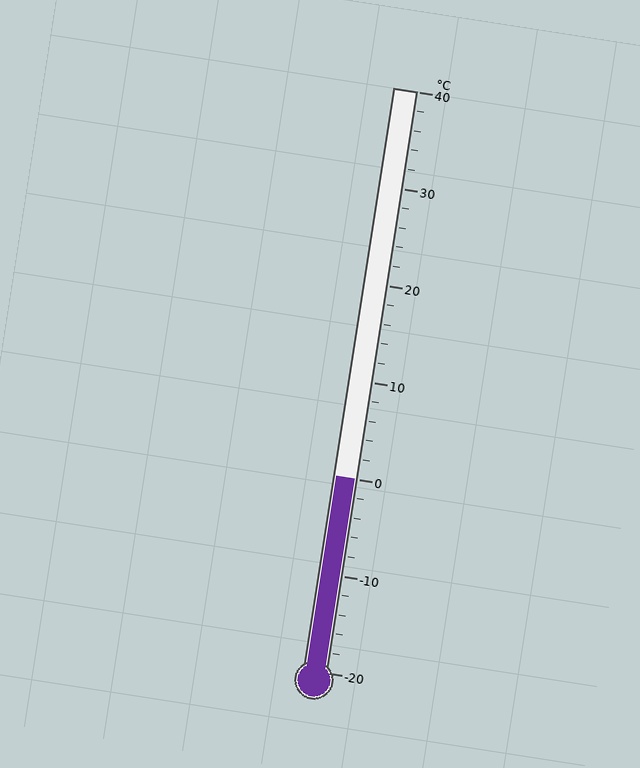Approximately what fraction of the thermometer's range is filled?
The thermometer is filled to approximately 35% of its range.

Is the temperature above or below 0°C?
The temperature is at 0°C.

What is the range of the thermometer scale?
The thermometer scale ranges from -20°C to 40°C.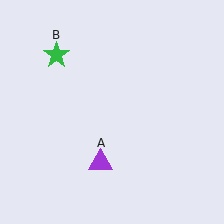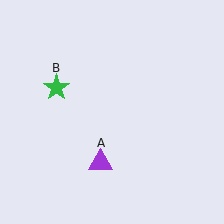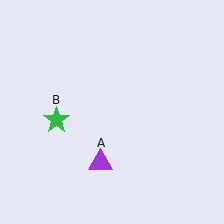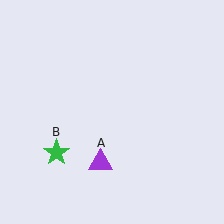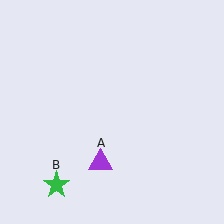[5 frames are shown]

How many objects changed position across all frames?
1 object changed position: green star (object B).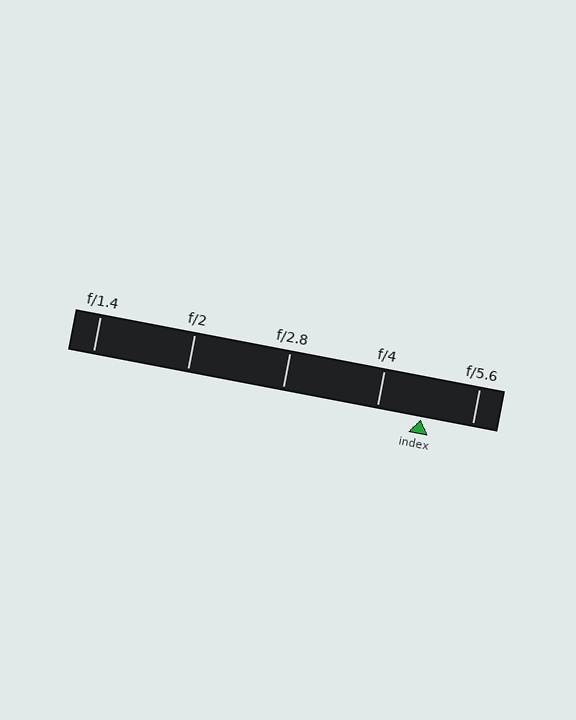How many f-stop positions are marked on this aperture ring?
There are 5 f-stop positions marked.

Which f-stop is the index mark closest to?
The index mark is closest to f/4.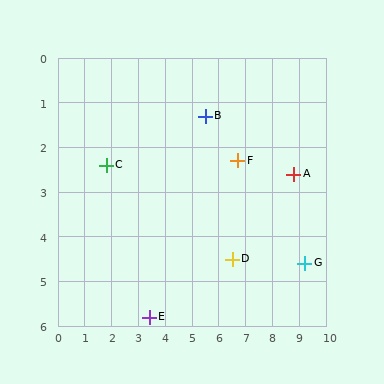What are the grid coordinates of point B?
Point B is at approximately (5.5, 1.3).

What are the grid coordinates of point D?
Point D is at approximately (6.5, 4.5).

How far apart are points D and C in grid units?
Points D and C are about 5.1 grid units apart.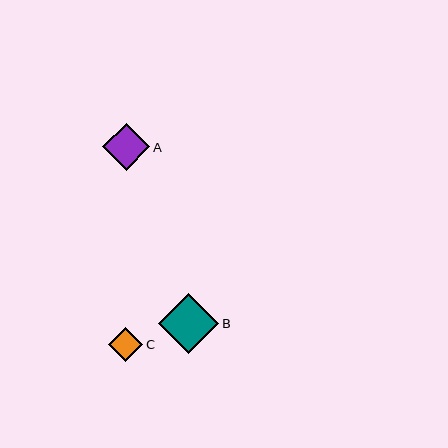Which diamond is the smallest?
Diamond C is the smallest with a size of approximately 34 pixels.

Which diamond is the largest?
Diamond B is the largest with a size of approximately 60 pixels.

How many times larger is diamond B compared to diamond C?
Diamond B is approximately 1.8 times the size of diamond C.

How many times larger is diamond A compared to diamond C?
Diamond A is approximately 1.4 times the size of diamond C.